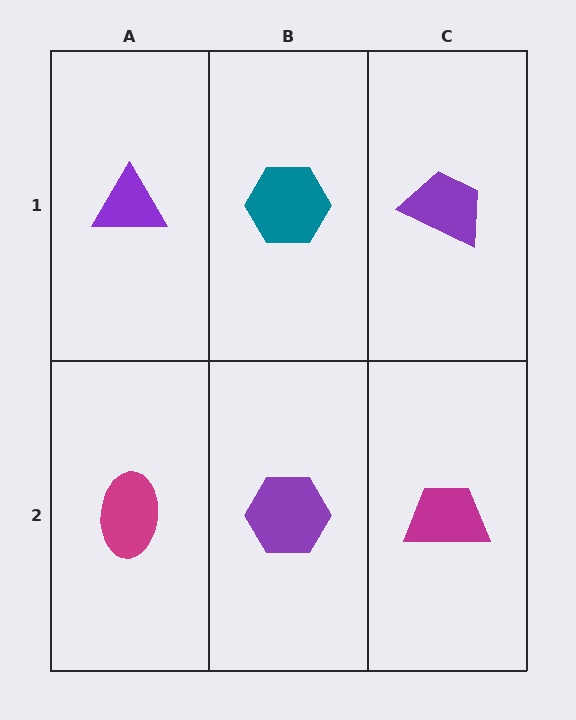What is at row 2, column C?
A magenta trapezoid.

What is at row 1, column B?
A teal hexagon.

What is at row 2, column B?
A purple hexagon.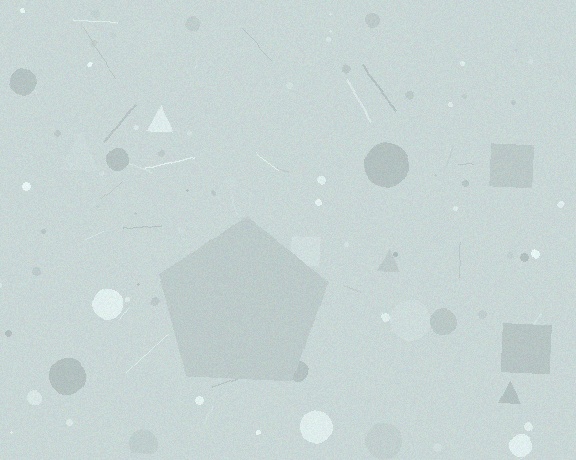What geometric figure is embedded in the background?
A pentagon is embedded in the background.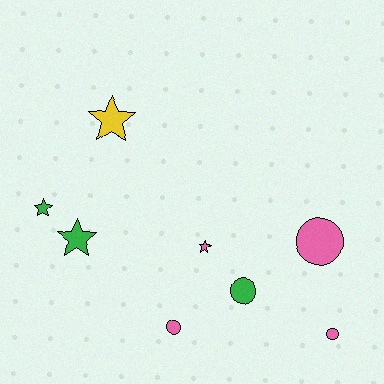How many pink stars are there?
There is 1 pink star.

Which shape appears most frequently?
Circle, with 4 objects.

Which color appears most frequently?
Pink, with 4 objects.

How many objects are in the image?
There are 8 objects.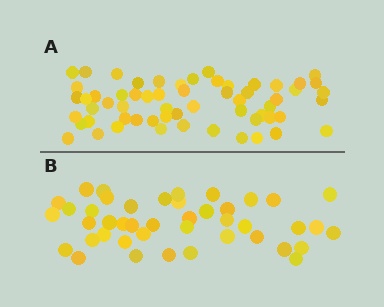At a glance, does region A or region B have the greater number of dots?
Region A (the top region) has more dots.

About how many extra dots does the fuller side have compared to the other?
Region A has approximately 15 more dots than region B.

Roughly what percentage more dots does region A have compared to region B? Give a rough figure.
About 40% more.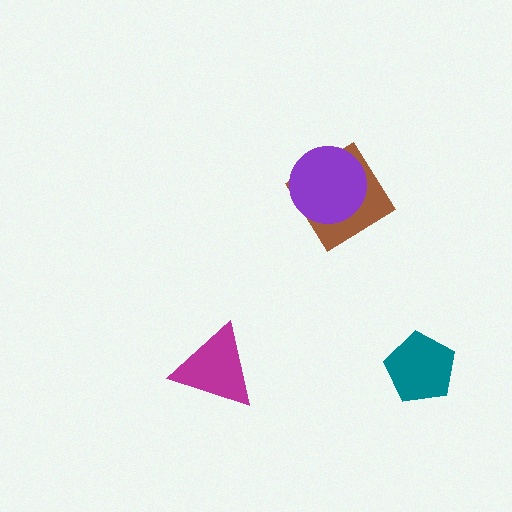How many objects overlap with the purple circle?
1 object overlaps with the purple circle.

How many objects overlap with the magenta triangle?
0 objects overlap with the magenta triangle.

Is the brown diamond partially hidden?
Yes, it is partially covered by another shape.